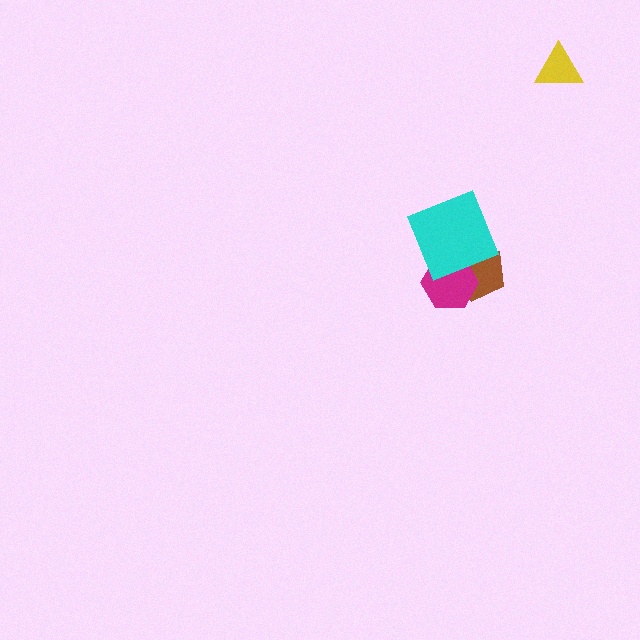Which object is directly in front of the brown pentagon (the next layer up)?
The magenta hexagon is directly in front of the brown pentagon.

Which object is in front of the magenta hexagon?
The cyan diamond is in front of the magenta hexagon.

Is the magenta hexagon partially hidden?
Yes, it is partially covered by another shape.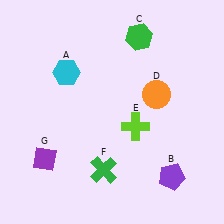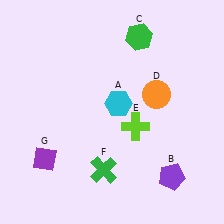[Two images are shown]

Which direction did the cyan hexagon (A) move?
The cyan hexagon (A) moved right.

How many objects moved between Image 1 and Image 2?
1 object moved between the two images.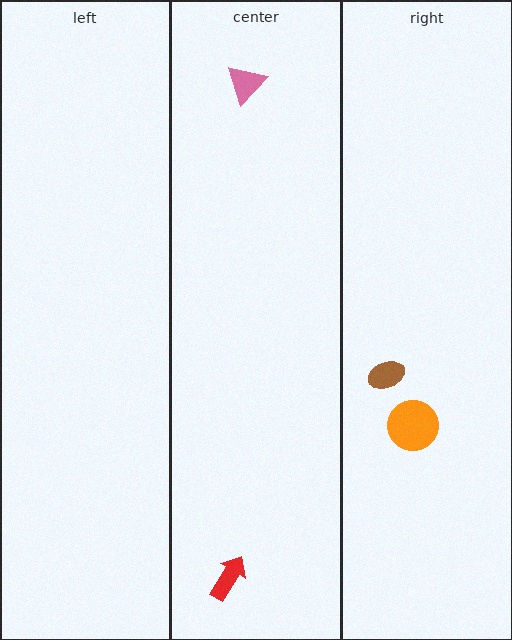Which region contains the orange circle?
The right region.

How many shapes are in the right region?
2.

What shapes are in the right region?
The orange circle, the brown ellipse.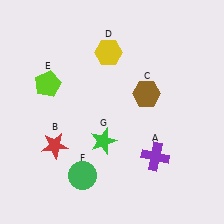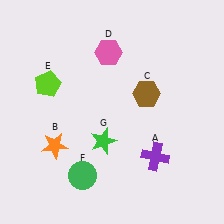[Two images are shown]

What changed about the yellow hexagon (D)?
In Image 1, D is yellow. In Image 2, it changed to pink.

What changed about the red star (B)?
In Image 1, B is red. In Image 2, it changed to orange.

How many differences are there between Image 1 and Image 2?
There are 2 differences between the two images.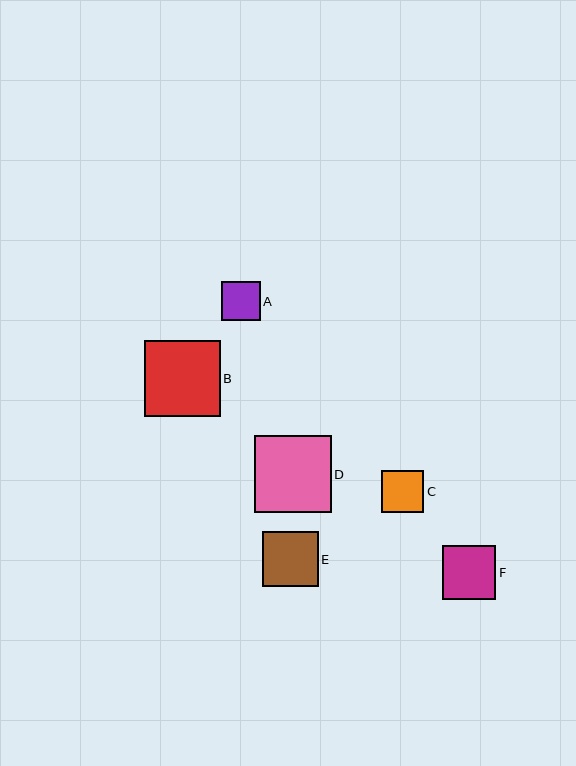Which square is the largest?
Square D is the largest with a size of approximately 76 pixels.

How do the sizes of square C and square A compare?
Square C and square A are approximately the same size.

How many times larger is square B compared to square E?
Square B is approximately 1.4 times the size of square E.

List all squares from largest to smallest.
From largest to smallest: D, B, E, F, C, A.